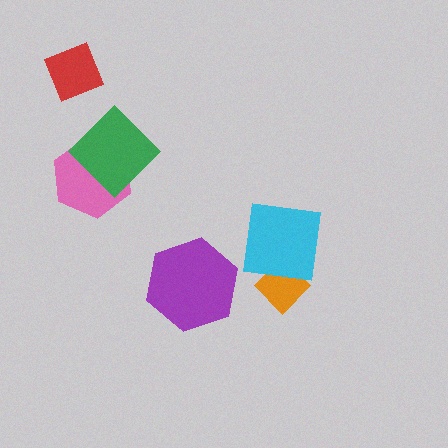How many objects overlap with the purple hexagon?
0 objects overlap with the purple hexagon.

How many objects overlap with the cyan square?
1 object overlaps with the cyan square.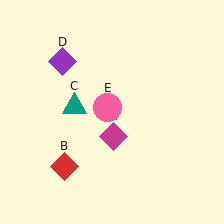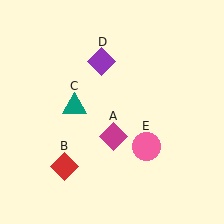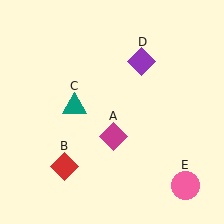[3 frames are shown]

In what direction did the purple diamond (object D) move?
The purple diamond (object D) moved right.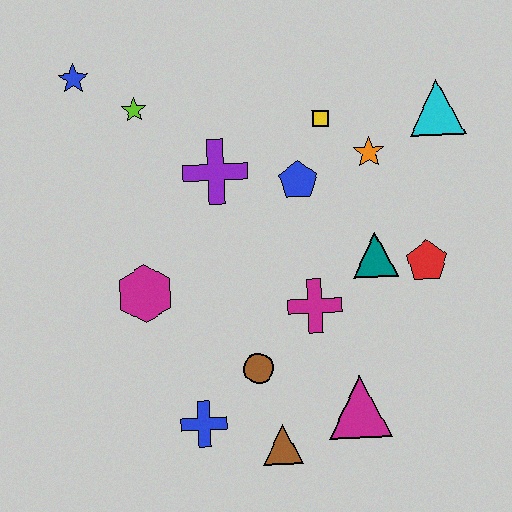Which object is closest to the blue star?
The lime star is closest to the blue star.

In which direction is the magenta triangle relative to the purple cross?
The magenta triangle is below the purple cross.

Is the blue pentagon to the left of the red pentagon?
Yes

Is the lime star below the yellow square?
No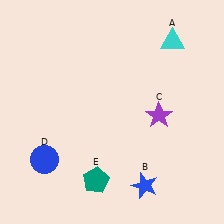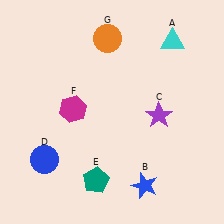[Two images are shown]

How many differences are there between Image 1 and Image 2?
There are 2 differences between the two images.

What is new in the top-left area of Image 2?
A magenta hexagon (F) was added in the top-left area of Image 2.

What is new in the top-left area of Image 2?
An orange circle (G) was added in the top-left area of Image 2.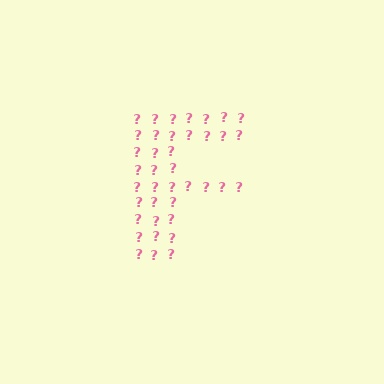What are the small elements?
The small elements are question marks.